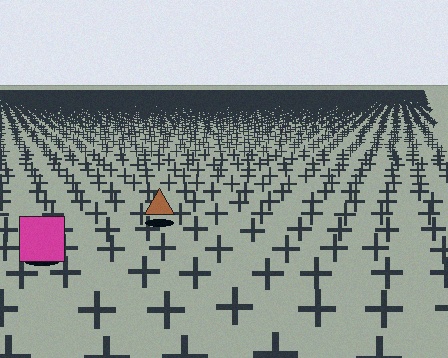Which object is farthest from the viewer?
The brown triangle is farthest from the viewer. It appears smaller and the ground texture around it is denser.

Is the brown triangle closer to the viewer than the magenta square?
No. The magenta square is closer — you can tell from the texture gradient: the ground texture is coarser near it.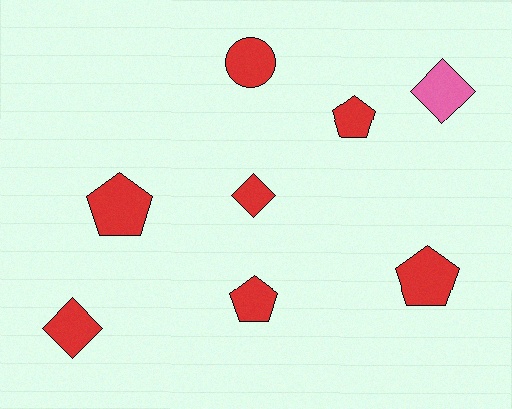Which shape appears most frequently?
Pentagon, with 4 objects.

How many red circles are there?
There is 1 red circle.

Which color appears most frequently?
Red, with 7 objects.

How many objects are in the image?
There are 8 objects.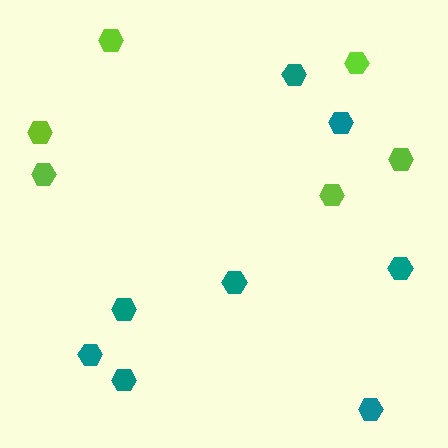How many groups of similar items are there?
There are 2 groups: one group of teal hexagons (8) and one group of lime hexagons (6).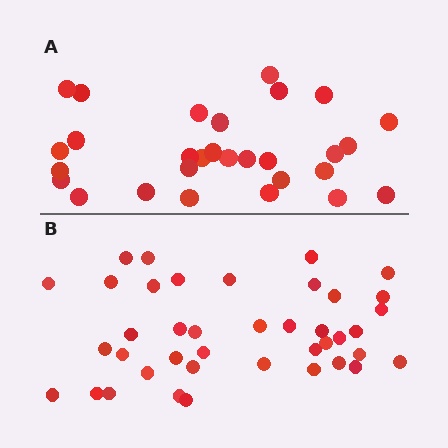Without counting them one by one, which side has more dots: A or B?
Region B (the bottom region) has more dots.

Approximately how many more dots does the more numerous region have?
Region B has roughly 12 or so more dots than region A.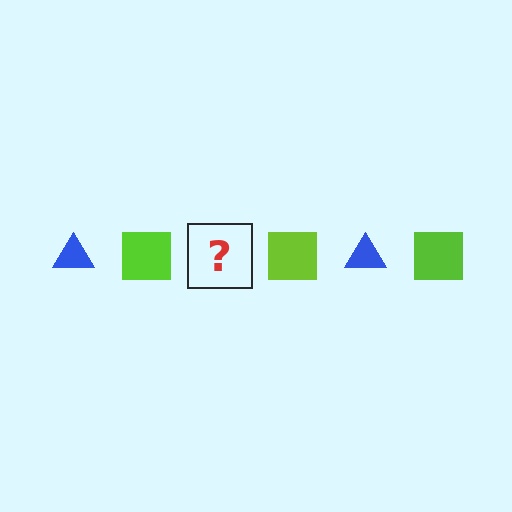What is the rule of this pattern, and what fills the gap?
The rule is that the pattern alternates between blue triangle and lime square. The gap should be filled with a blue triangle.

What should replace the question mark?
The question mark should be replaced with a blue triangle.